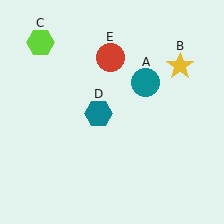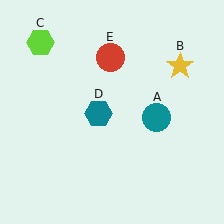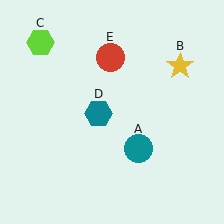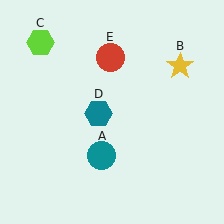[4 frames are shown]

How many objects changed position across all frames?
1 object changed position: teal circle (object A).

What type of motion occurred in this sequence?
The teal circle (object A) rotated clockwise around the center of the scene.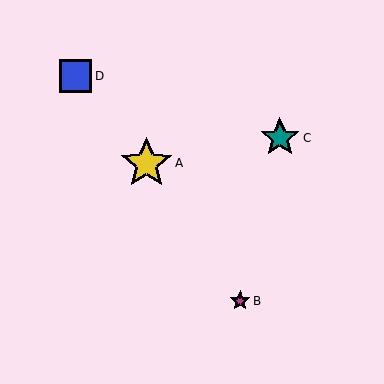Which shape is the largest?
The yellow star (labeled A) is the largest.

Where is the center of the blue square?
The center of the blue square is at (75, 76).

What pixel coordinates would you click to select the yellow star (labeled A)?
Click at (146, 163) to select the yellow star A.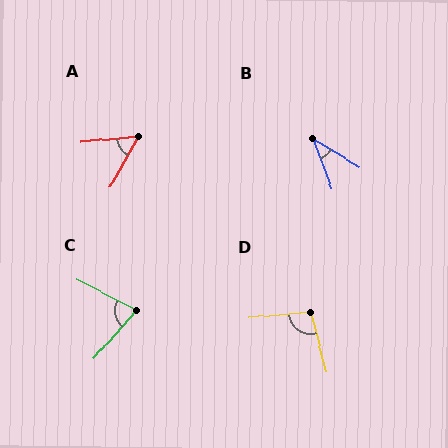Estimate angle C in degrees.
Approximately 76 degrees.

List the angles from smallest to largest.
B (39°), A (55°), C (76°), D (100°).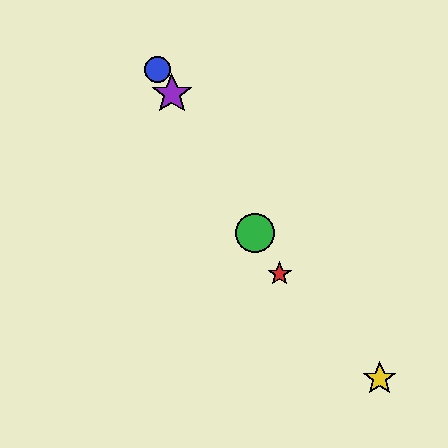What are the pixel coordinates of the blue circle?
The blue circle is at (157, 69).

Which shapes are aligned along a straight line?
The red star, the blue circle, the green circle, the purple star are aligned along a straight line.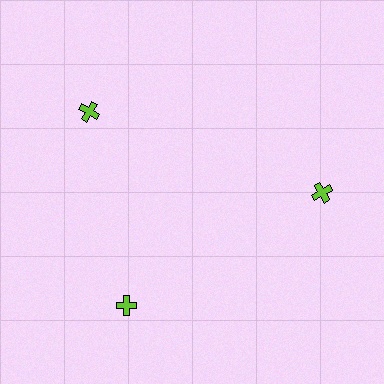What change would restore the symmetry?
The symmetry would be restored by rotating it back into even spacing with its neighbors so that all 3 crosses sit at equal angles and equal distance from the center.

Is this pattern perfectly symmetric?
No. The 3 lime crosses are arranged in a ring, but one element near the 11 o'clock position is rotated out of alignment along the ring, breaking the 3-fold rotational symmetry.